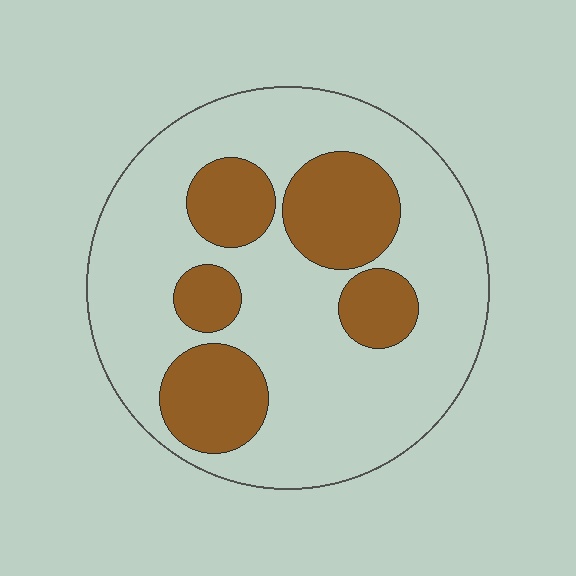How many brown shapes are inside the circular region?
5.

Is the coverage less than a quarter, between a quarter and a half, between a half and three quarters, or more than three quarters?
Between a quarter and a half.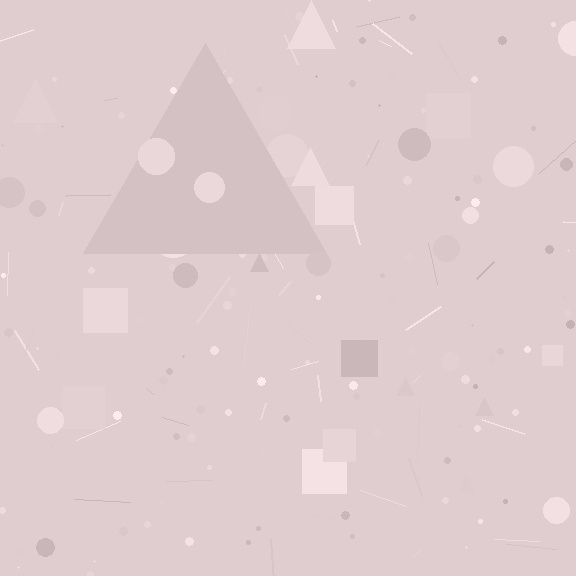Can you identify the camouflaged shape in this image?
The camouflaged shape is a triangle.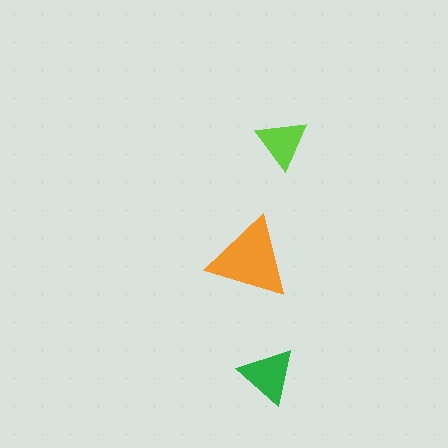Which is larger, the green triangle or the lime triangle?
The green one.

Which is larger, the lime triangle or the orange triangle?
The orange one.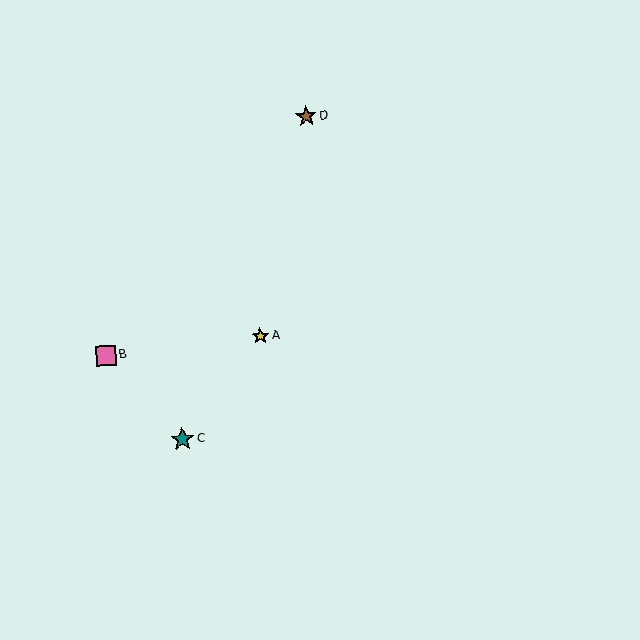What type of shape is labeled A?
Shape A is a yellow star.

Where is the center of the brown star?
The center of the brown star is at (306, 116).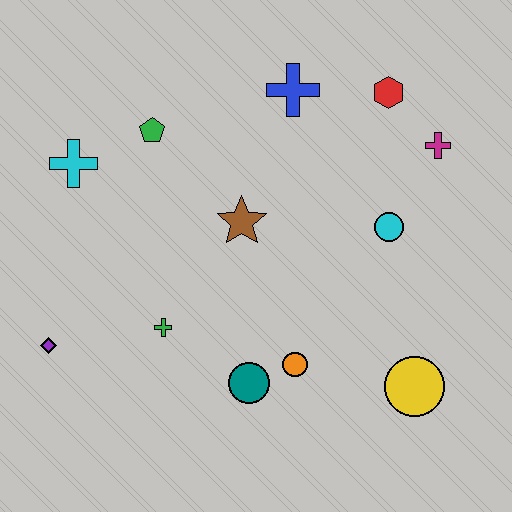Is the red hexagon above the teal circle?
Yes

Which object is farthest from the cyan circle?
The purple diamond is farthest from the cyan circle.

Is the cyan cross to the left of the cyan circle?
Yes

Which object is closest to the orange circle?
The teal circle is closest to the orange circle.